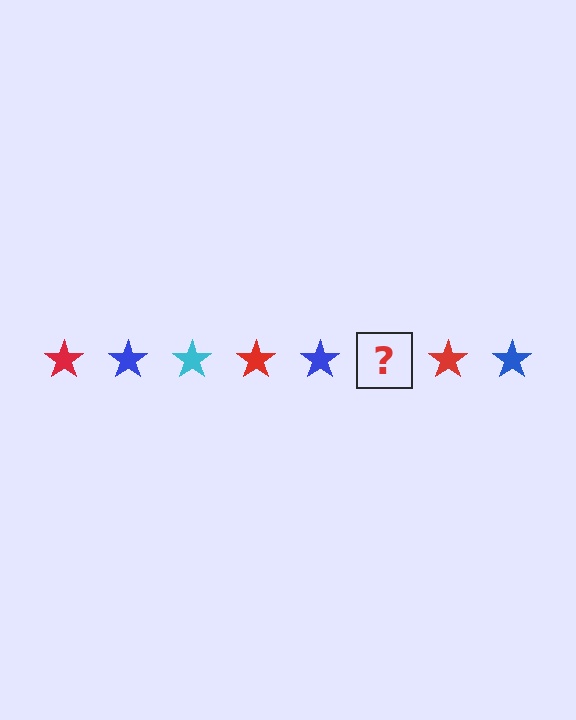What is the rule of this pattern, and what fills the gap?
The rule is that the pattern cycles through red, blue, cyan stars. The gap should be filled with a cyan star.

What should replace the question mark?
The question mark should be replaced with a cyan star.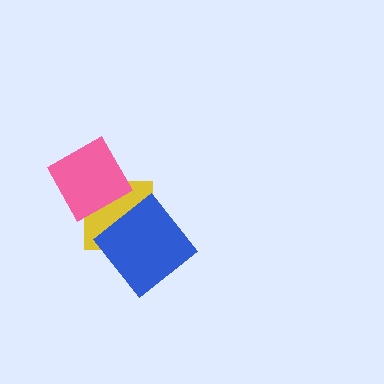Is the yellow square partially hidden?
Yes, it is partially covered by another shape.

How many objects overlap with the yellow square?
2 objects overlap with the yellow square.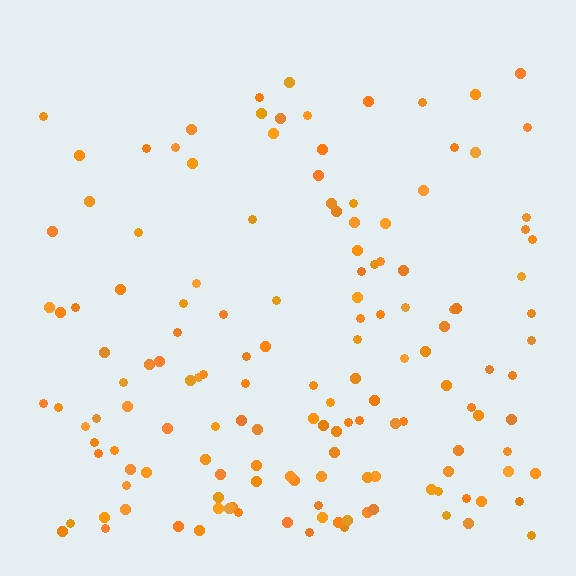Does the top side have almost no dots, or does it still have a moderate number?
Still a moderate number, just noticeably fewer than the bottom.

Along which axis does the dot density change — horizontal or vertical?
Vertical.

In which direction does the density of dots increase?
From top to bottom, with the bottom side densest.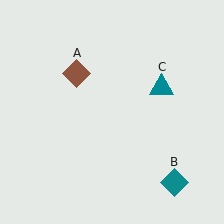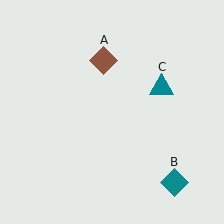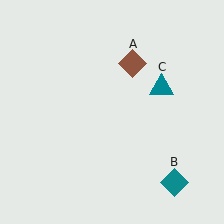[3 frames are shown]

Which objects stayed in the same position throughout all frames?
Teal diamond (object B) and teal triangle (object C) remained stationary.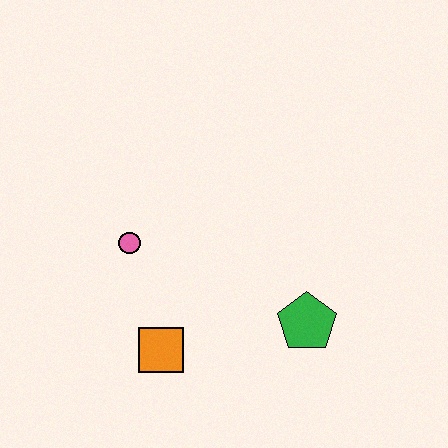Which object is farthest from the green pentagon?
The pink circle is farthest from the green pentagon.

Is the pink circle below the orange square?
No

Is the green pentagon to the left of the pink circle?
No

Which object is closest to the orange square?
The pink circle is closest to the orange square.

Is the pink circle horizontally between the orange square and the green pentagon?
No